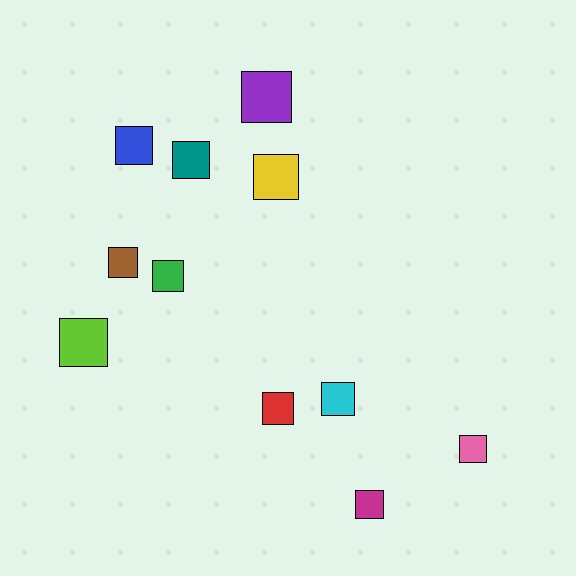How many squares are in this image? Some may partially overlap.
There are 11 squares.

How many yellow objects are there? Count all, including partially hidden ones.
There is 1 yellow object.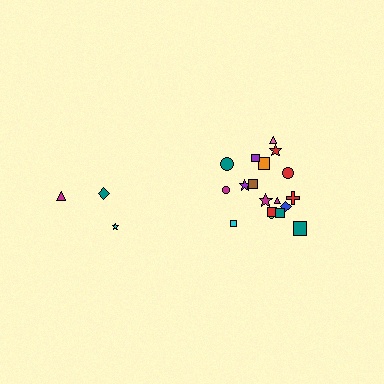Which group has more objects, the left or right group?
The right group.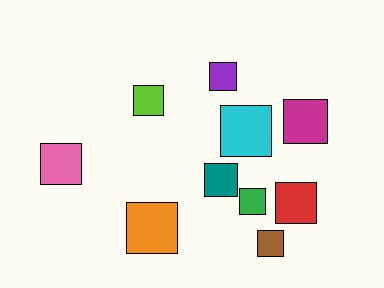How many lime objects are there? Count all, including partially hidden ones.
There is 1 lime object.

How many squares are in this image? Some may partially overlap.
There are 10 squares.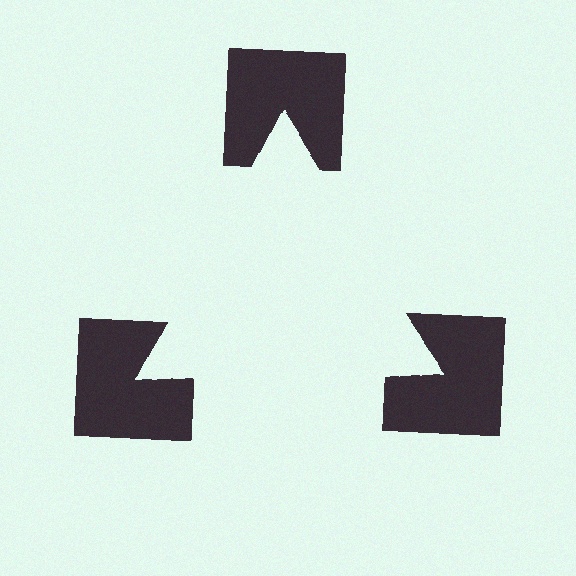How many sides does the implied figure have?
3 sides.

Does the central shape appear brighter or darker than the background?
It typically appears slightly brighter than the background, even though no actual brightness change is drawn.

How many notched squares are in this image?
There are 3 — one at each vertex of the illusory triangle.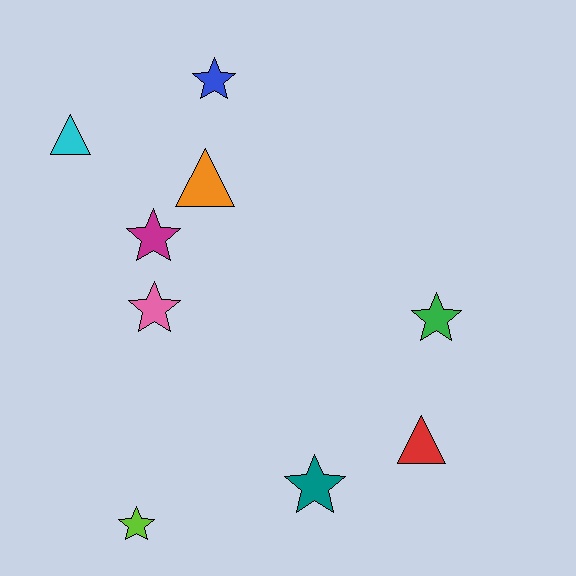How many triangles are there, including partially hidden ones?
There are 3 triangles.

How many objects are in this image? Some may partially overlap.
There are 9 objects.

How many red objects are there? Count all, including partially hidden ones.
There is 1 red object.